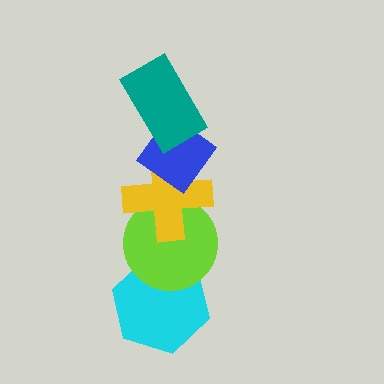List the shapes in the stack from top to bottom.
From top to bottom: the teal rectangle, the blue diamond, the yellow cross, the lime circle, the cyan hexagon.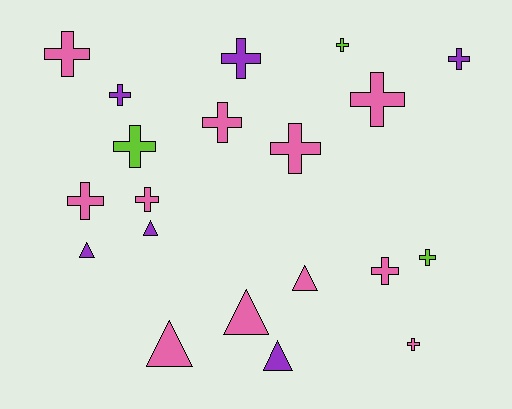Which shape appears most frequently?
Cross, with 14 objects.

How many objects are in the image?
There are 20 objects.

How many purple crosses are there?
There are 3 purple crosses.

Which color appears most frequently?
Pink, with 11 objects.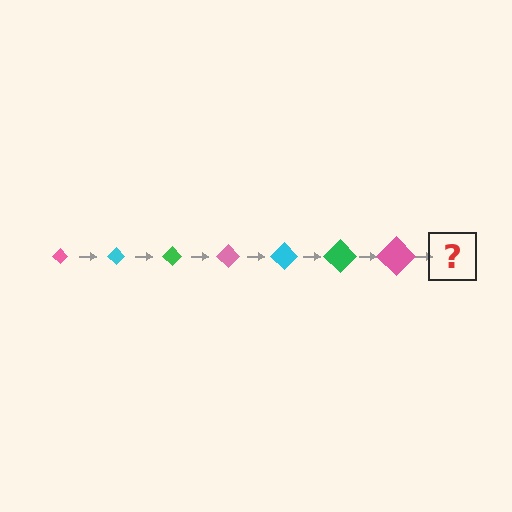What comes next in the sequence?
The next element should be a cyan diamond, larger than the previous one.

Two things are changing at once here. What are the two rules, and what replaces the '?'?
The two rules are that the diamond grows larger each step and the color cycles through pink, cyan, and green. The '?' should be a cyan diamond, larger than the previous one.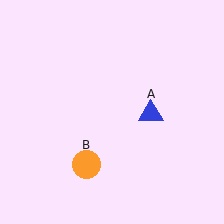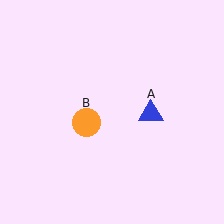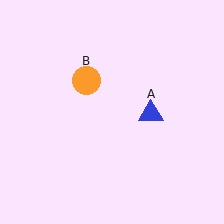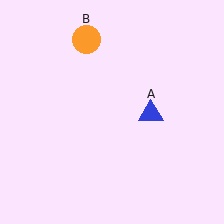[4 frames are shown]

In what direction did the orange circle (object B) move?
The orange circle (object B) moved up.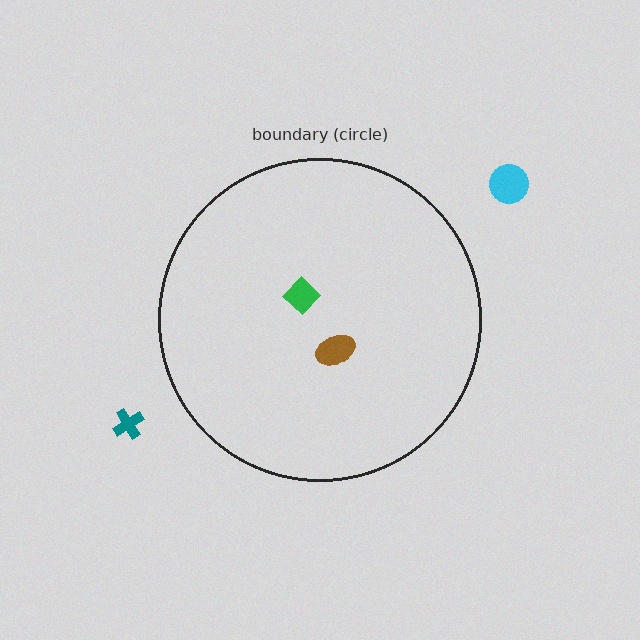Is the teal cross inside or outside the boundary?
Outside.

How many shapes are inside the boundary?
2 inside, 2 outside.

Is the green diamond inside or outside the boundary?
Inside.